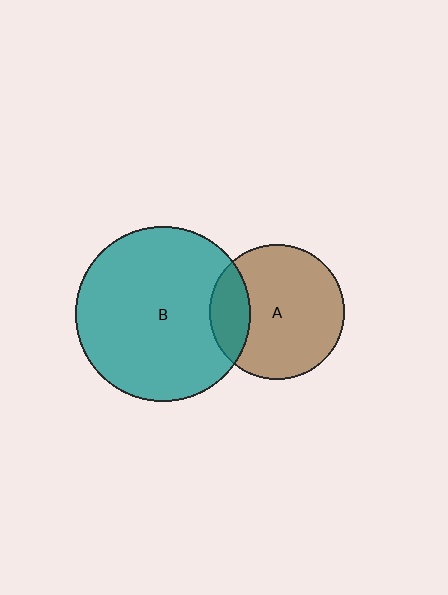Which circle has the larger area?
Circle B (teal).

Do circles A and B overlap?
Yes.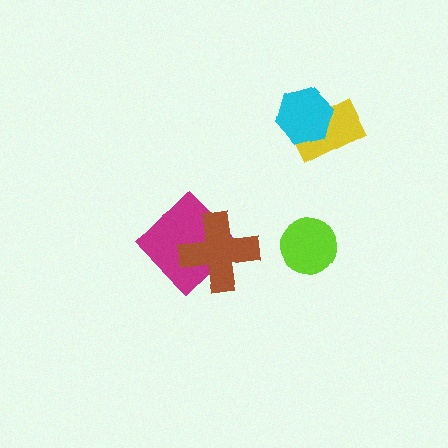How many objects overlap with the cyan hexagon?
1 object overlaps with the cyan hexagon.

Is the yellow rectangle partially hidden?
Yes, it is partially covered by another shape.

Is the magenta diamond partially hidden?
Yes, it is partially covered by another shape.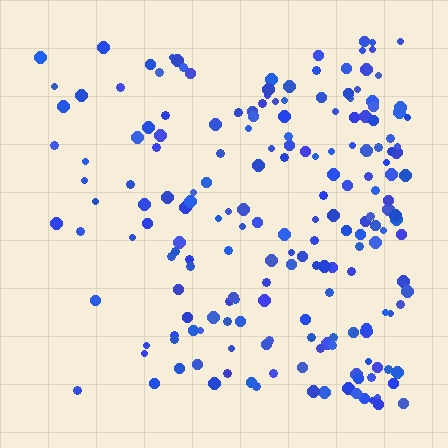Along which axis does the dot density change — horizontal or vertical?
Horizontal.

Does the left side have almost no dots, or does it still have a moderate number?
Still a moderate number, just noticeably fewer than the right.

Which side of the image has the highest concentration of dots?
The right.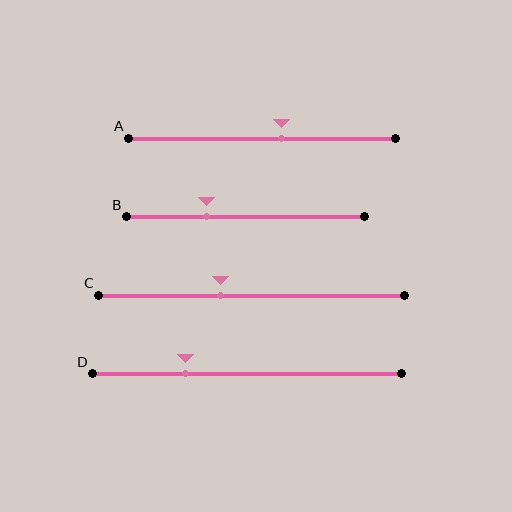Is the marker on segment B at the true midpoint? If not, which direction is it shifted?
No, the marker on segment B is shifted to the left by about 17% of the segment length.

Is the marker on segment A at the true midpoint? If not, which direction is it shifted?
No, the marker on segment A is shifted to the right by about 7% of the segment length.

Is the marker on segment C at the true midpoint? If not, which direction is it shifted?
No, the marker on segment C is shifted to the left by about 10% of the segment length.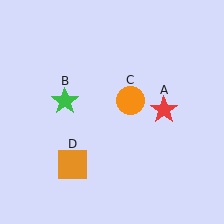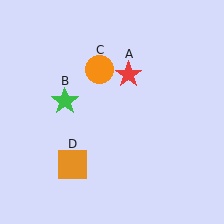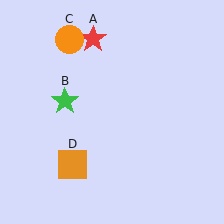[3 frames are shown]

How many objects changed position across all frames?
2 objects changed position: red star (object A), orange circle (object C).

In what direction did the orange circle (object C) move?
The orange circle (object C) moved up and to the left.